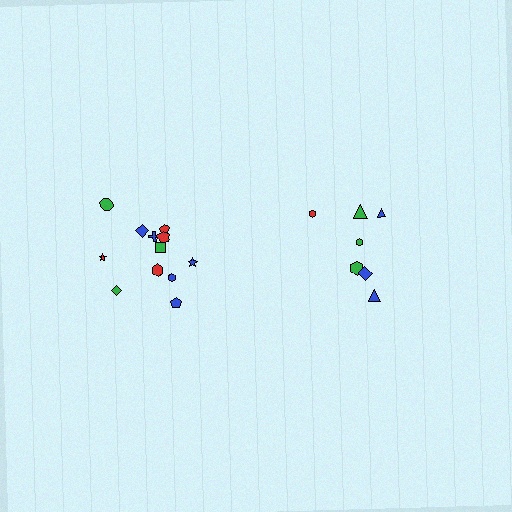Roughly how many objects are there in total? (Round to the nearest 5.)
Roughly 20 objects in total.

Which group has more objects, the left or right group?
The left group.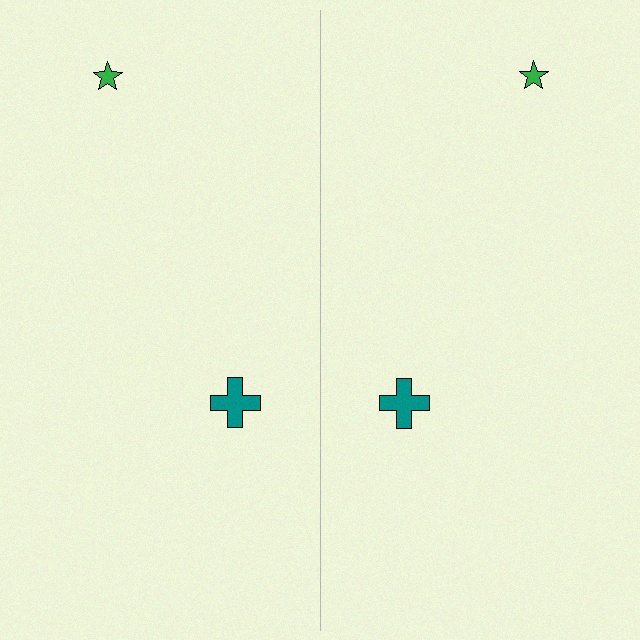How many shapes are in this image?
There are 4 shapes in this image.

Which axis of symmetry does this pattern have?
The pattern has a vertical axis of symmetry running through the center of the image.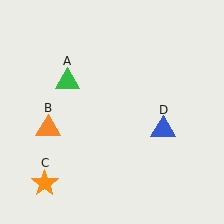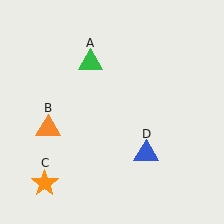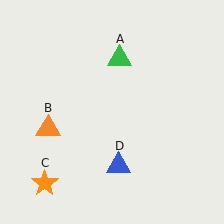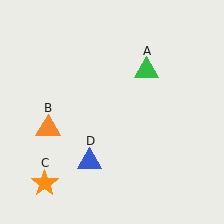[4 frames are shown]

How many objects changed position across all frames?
2 objects changed position: green triangle (object A), blue triangle (object D).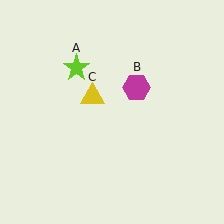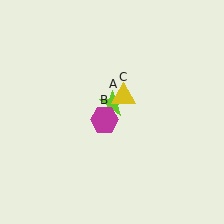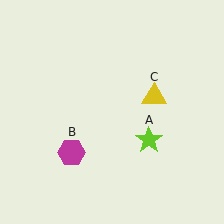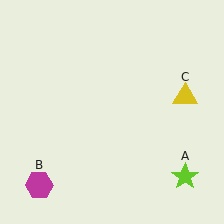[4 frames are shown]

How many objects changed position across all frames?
3 objects changed position: lime star (object A), magenta hexagon (object B), yellow triangle (object C).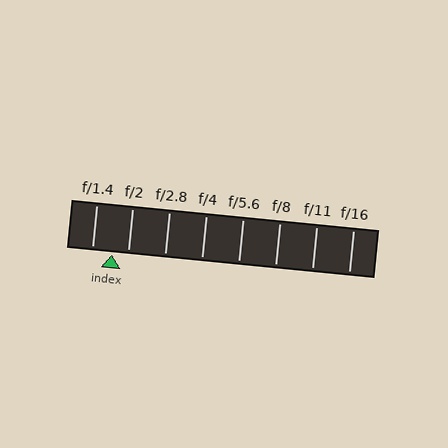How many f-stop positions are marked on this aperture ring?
There are 8 f-stop positions marked.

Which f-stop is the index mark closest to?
The index mark is closest to f/2.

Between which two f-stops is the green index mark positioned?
The index mark is between f/1.4 and f/2.